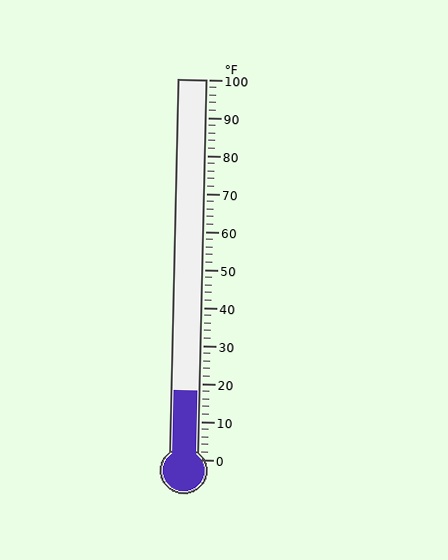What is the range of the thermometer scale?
The thermometer scale ranges from 0°F to 100°F.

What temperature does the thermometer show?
The thermometer shows approximately 18°F.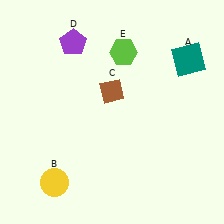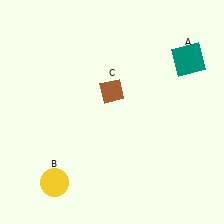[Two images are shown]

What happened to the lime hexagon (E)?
The lime hexagon (E) was removed in Image 2. It was in the top-right area of Image 1.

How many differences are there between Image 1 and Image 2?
There are 2 differences between the two images.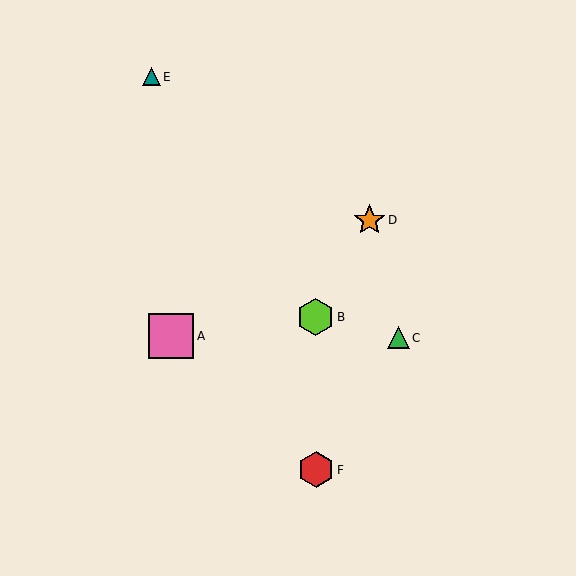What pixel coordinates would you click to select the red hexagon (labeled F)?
Click at (316, 470) to select the red hexagon F.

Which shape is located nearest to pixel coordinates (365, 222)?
The orange star (labeled D) at (369, 220) is nearest to that location.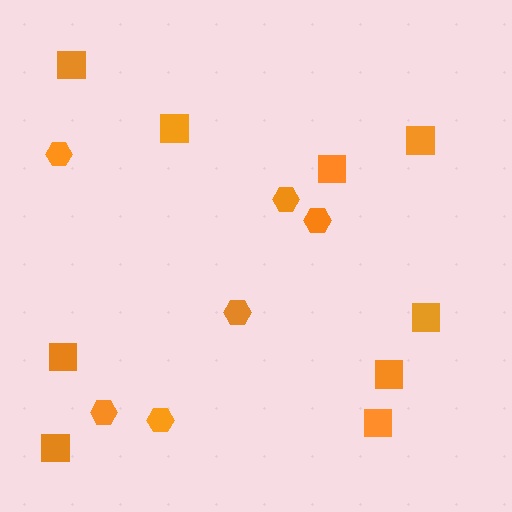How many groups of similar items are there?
There are 2 groups: one group of hexagons (6) and one group of squares (9).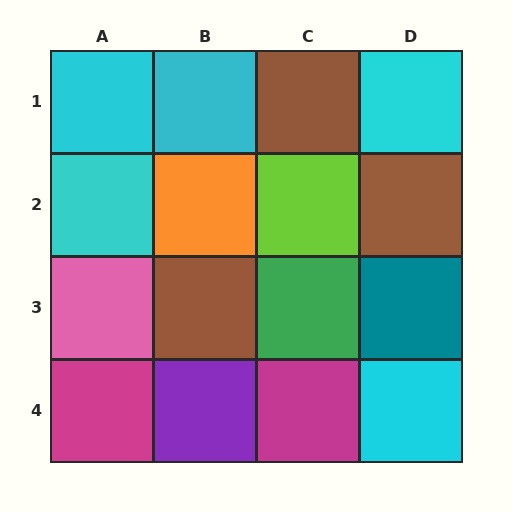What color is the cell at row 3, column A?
Pink.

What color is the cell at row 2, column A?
Cyan.